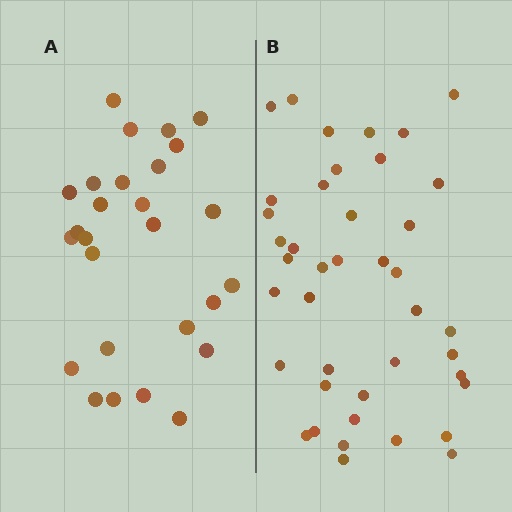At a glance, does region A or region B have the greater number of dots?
Region B (the right region) has more dots.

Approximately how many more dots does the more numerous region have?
Region B has approximately 15 more dots than region A.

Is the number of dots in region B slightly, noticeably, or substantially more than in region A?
Region B has substantially more. The ratio is roughly 1.5 to 1.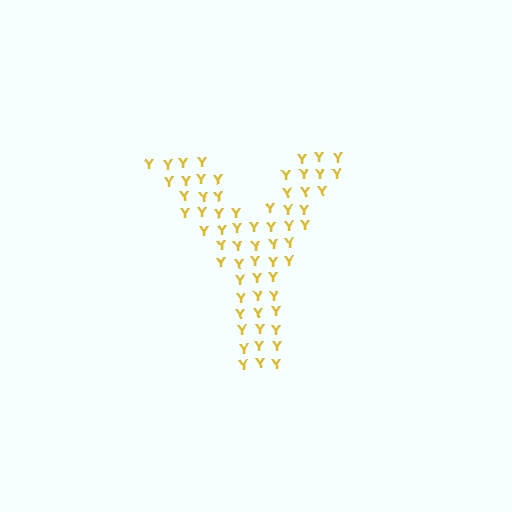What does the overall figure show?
The overall figure shows the letter Y.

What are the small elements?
The small elements are letter Y's.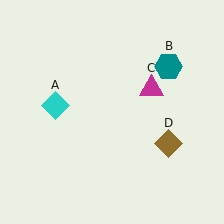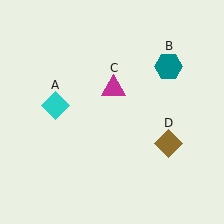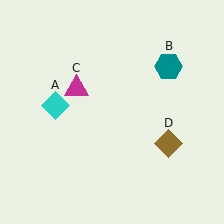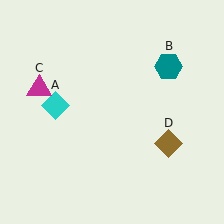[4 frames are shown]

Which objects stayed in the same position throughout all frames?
Cyan diamond (object A) and teal hexagon (object B) and brown diamond (object D) remained stationary.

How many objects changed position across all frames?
1 object changed position: magenta triangle (object C).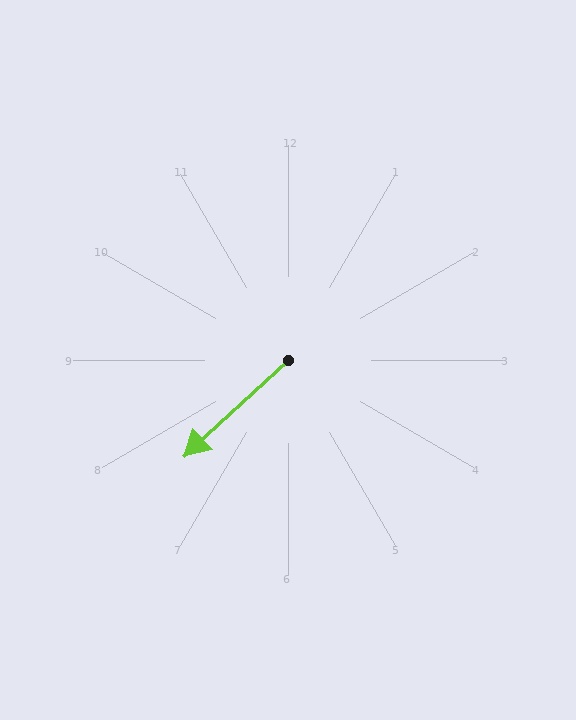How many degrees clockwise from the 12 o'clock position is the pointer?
Approximately 227 degrees.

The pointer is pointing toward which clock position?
Roughly 8 o'clock.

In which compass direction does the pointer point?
Southwest.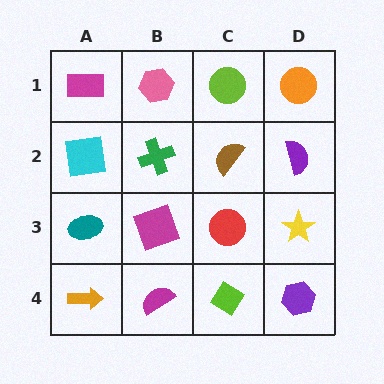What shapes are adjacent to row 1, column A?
A cyan square (row 2, column A), a pink hexagon (row 1, column B).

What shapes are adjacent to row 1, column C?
A brown semicircle (row 2, column C), a pink hexagon (row 1, column B), an orange circle (row 1, column D).